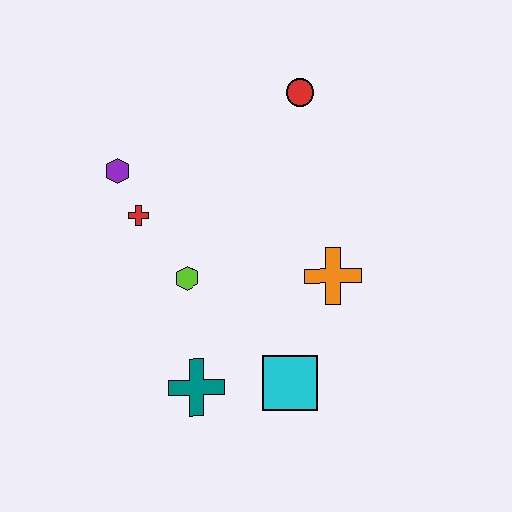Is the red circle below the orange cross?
No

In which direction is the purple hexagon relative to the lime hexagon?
The purple hexagon is above the lime hexagon.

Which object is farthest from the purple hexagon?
The cyan square is farthest from the purple hexagon.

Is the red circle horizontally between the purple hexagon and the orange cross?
Yes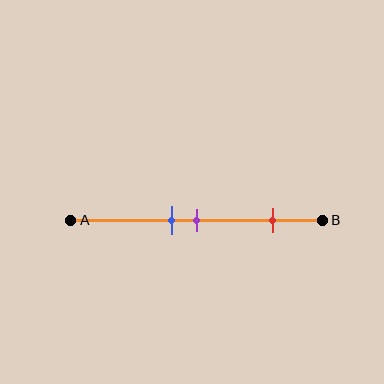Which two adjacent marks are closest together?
The blue and purple marks are the closest adjacent pair.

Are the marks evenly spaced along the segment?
No, the marks are not evenly spaced.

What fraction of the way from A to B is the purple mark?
The purple mark is approximately 50% (0.5) of the way from A to B.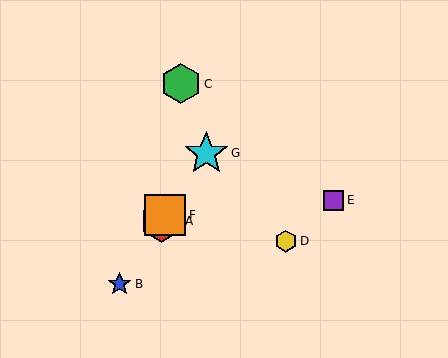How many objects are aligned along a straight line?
4 objects (A, B, F, G) are aligned along a straight line.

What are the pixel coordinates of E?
Object E is at (334, 200).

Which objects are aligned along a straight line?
Objects A, B, F, G are aligned along a straight line.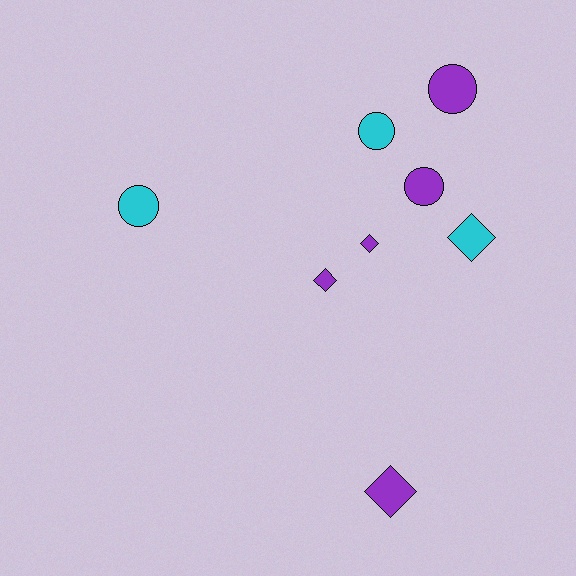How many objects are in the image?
There are 8 objects.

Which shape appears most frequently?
Circle, with 4 objects.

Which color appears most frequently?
Purple, with 5 objects.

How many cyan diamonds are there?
There is 1 cyan diamond.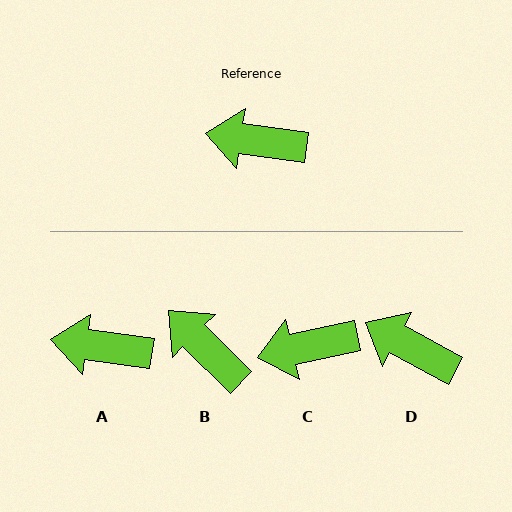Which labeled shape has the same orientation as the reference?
A.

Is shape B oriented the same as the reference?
No, it is off by about 37 degrees.